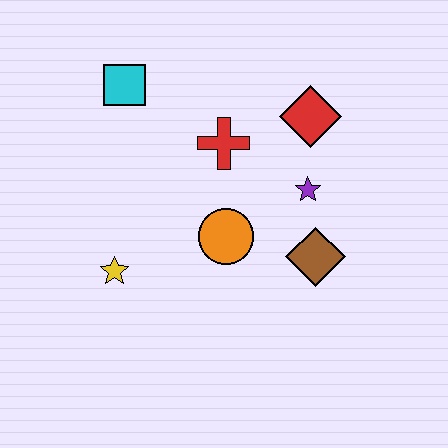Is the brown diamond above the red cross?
No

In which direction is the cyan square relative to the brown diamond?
The cyan square is to the left of the brown diamond.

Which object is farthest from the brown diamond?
The cyan square is farthest from the brown diamond.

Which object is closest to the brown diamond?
The purple star is closest to the brown diamond.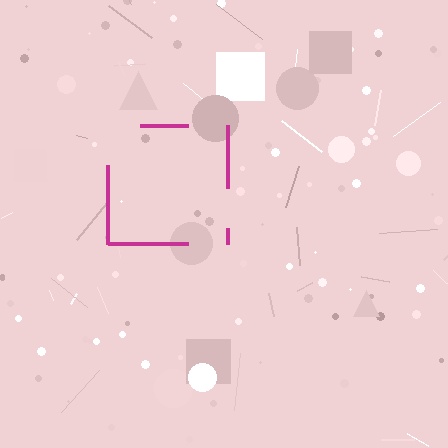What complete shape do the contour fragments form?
The contour fragments form a square.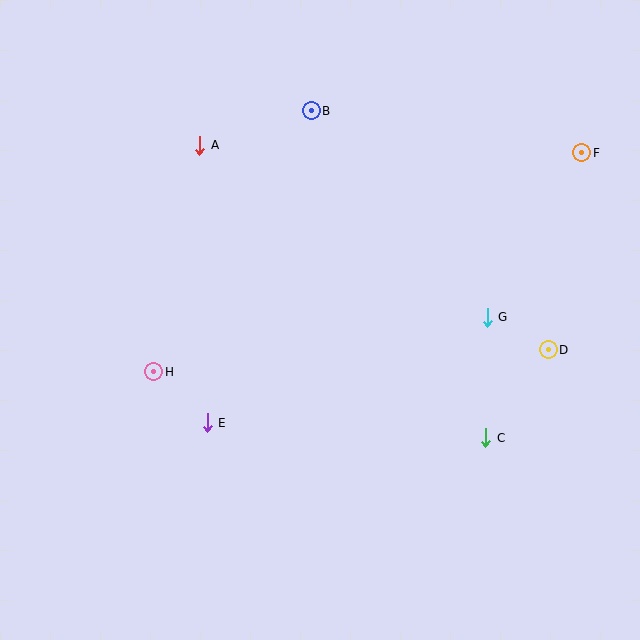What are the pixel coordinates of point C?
Point C is at (486, 438).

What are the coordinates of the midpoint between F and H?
The midpoint between F and H is at (368, 262).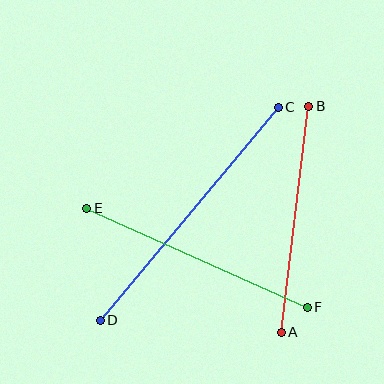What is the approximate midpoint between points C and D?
The midpoint is at approximately (189, 214) pixels.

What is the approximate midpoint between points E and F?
The midpoint is at approximately (197, 258) pixels.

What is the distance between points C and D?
The distance is approximately 278 pixels.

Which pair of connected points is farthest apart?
Points C and D are farthest apart.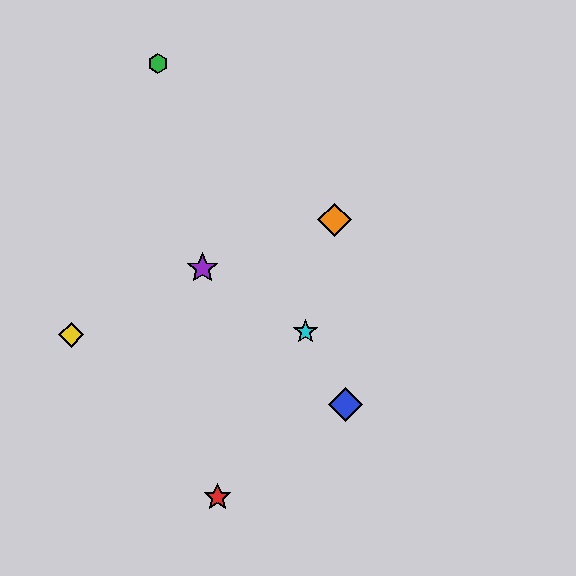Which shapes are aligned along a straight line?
The blue diamond, the green hexagon, the cyan star are aligned along a straight line.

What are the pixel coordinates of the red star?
The red star is at (218, 497).